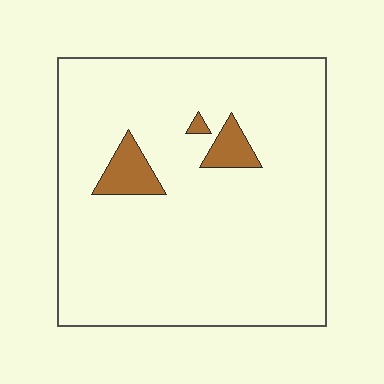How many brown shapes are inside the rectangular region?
3.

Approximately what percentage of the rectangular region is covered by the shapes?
Approximately 5%.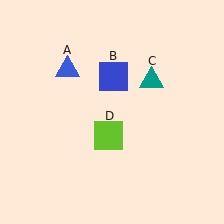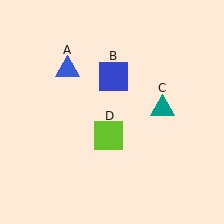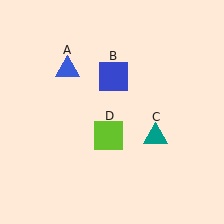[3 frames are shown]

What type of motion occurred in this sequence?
The teal triangle (object C) rotated clockwise around the center of the scene.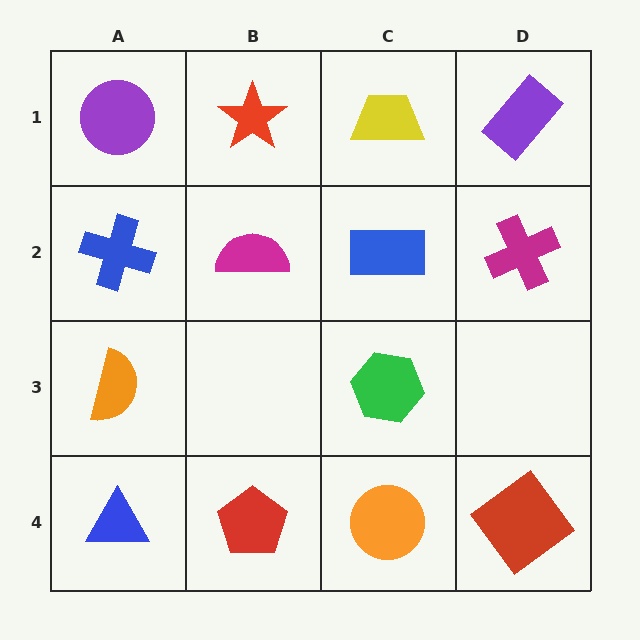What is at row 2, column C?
A blue rectangle.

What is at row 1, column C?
A yellow trapezoid.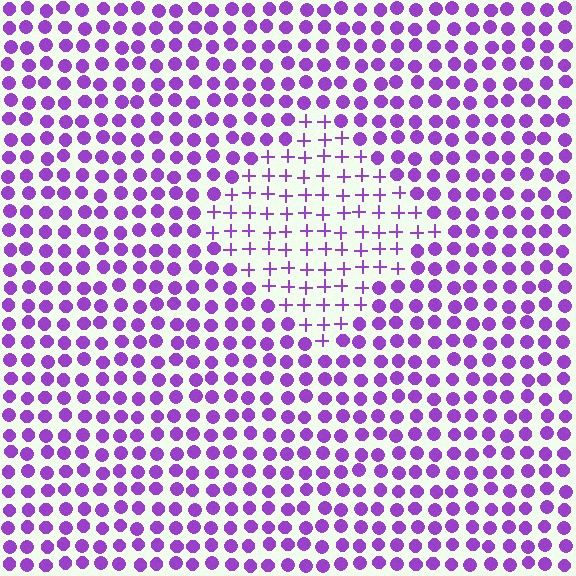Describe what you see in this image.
The image is filled with small purple elements arranged in a uniform grid. A diamond-shaped region contains plus signs, while the surrounding area contains circles. The boundary is defined purely by the change in element shape.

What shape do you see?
I see a diamond.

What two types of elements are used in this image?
The image uses plus signs inside the diamond region and circles outside it.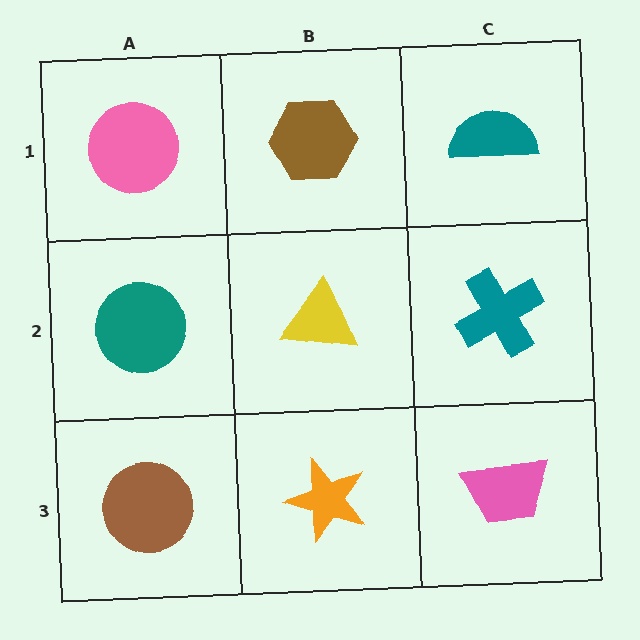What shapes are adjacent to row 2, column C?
A teal semicircle (row 1, column C), a pink trapezoid (row 3, column C), a yellow triangle (row 2, column B).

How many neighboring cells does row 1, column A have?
2.